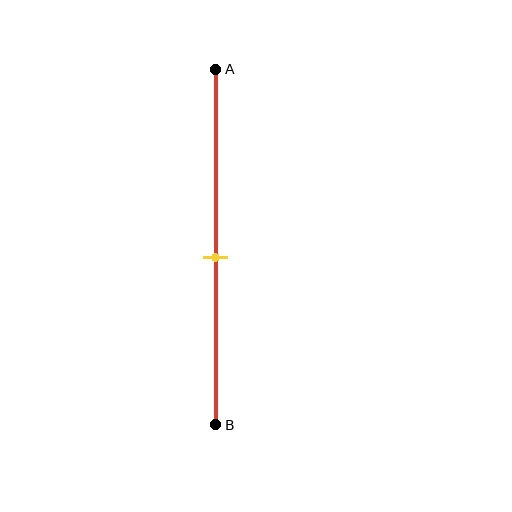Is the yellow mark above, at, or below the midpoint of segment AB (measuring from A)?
The yellow mark is below the midpoint of segment AB.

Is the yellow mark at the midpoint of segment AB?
No, the mark is at about 55% from A, not at the 50% midpoint.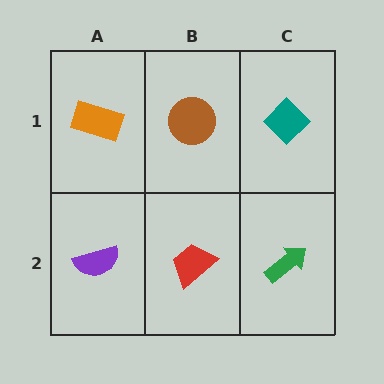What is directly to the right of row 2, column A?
A red trapezoid.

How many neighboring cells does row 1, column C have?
2.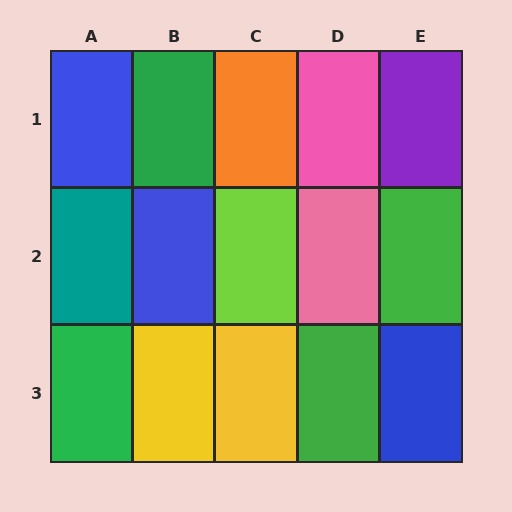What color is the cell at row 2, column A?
Teal.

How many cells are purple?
1 cell is purple.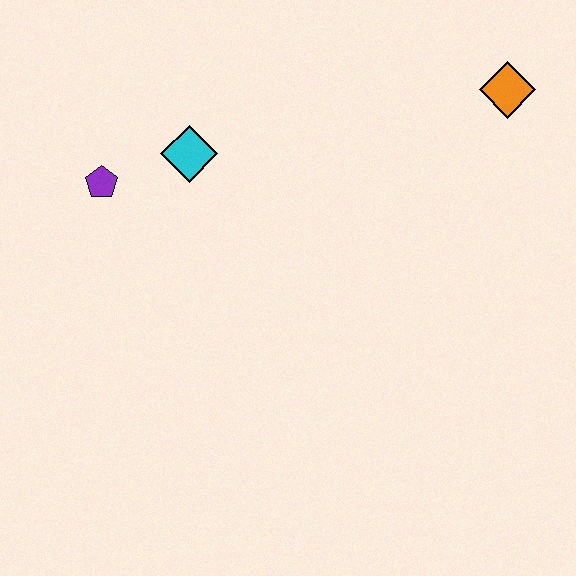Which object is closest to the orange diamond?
The cyan diamond is closest to the orange diamond.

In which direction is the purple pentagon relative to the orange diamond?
The purple pentagon is to the left of the orange diamond.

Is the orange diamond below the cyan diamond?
No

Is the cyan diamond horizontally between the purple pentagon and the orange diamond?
Yes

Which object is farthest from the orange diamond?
The purple pentagon is farthest from the orange diamond.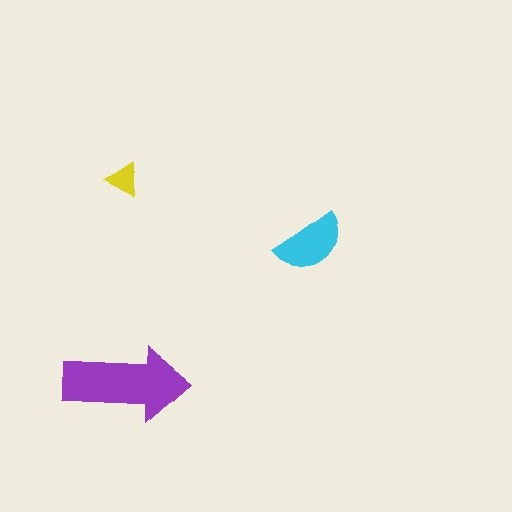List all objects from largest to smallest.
The purple arrow, the cyan semicircle, the yellow triangle.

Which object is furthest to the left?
The yellow triangle is leftmost.